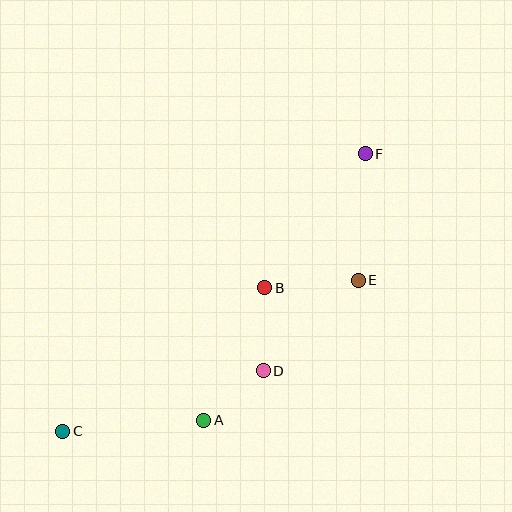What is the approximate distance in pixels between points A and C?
The distance between A and C is approximately 141 pixels.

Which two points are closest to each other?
Points A and D are closest to each other.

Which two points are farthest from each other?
Points C and F are farthest from each other.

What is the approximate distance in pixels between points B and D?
The distance between B and D is approximately 83 pixels.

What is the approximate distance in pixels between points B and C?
The distance between B and C is approximately 248 pixels.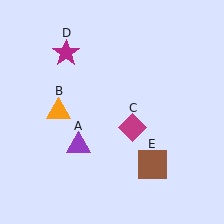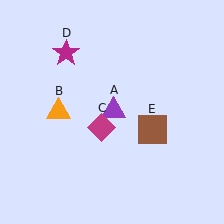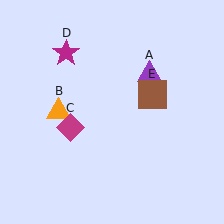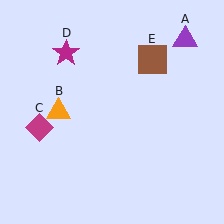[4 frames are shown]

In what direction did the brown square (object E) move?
The brown square (object E) moved up.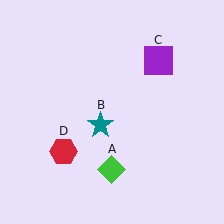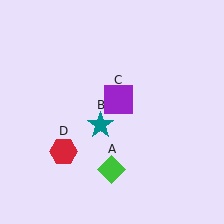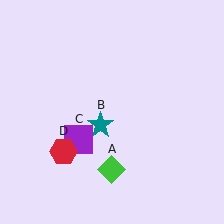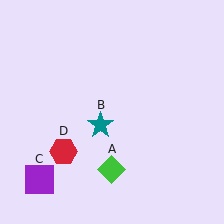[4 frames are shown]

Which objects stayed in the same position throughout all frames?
Green diamond (object A) and teal star (object B) and red hexagon (object D) remained stationary.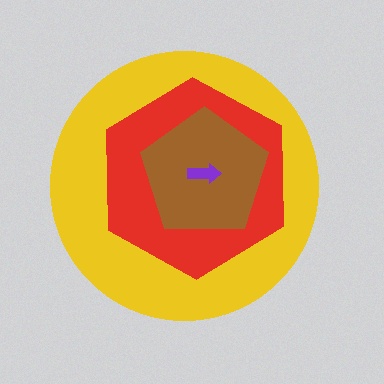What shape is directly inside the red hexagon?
The brown pentagon.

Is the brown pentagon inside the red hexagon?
Yes.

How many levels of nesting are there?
4.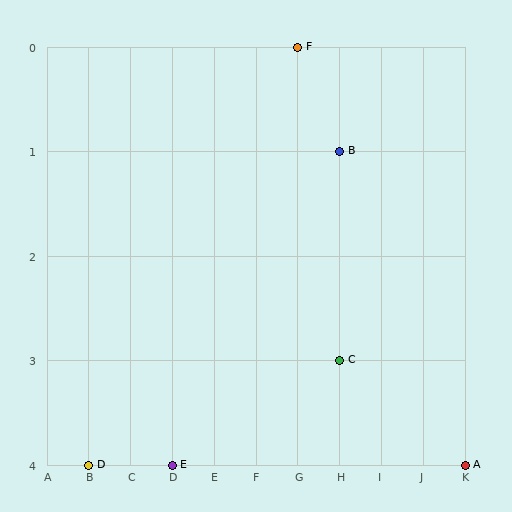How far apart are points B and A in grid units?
Points B and A are 3 columns and 3 rows apart (about 4.2 grid units diagonally).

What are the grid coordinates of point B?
Point B is at grid coordinates (H, 1).